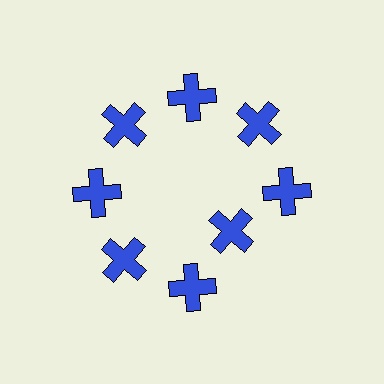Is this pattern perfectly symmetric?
No. The 8 blue crosses are arranged in a ring, but one element near the 4 o'clock position is pulled inward toward the center, breaking the 8-fold rotational symmetry.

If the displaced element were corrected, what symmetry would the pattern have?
It would have 8-fold rotational symmetry — the pattern would map onto itself every 45 degrees.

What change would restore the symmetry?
The symmetry would be restored by moving it outward, back onto the ring so that all 8 crosses sit at equal angles and equal distance from the center.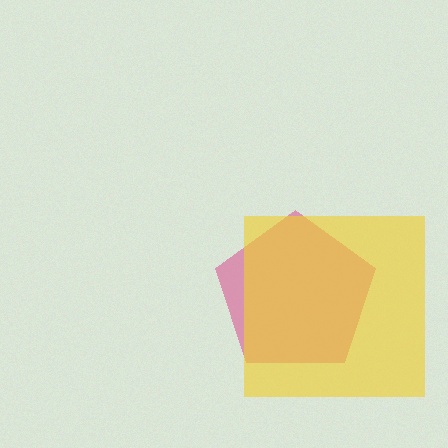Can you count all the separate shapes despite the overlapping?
Yes, there are 2 separate shapes.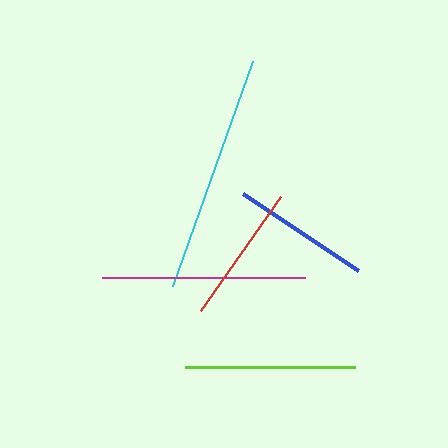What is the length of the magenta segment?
The magenta segment is approximately 203 pixels long.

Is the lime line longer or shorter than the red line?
The lime line is longer than the red line.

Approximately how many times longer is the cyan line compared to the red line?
The cyan line is approximately 1.7 times the length of the red line.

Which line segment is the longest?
The cyan line is the longest at approximately 239 pixels.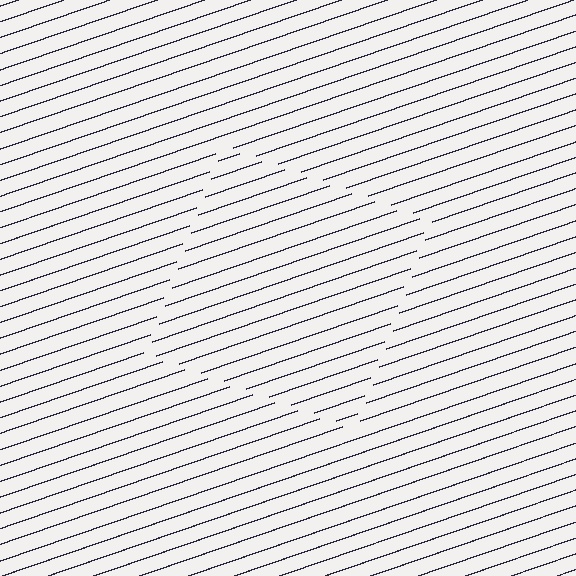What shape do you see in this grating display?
An illusory square. The interior of the shape contains the same grating, shifted by half a period — the contour is defined by the phase discontinuity where line-ends from the inner and outer gratings abut.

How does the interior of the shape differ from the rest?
The interior of the shape contains the same grating, shifted by half a period — the contour is defined by the phase discontinuity where line-ends from the inner and outer gratings abut.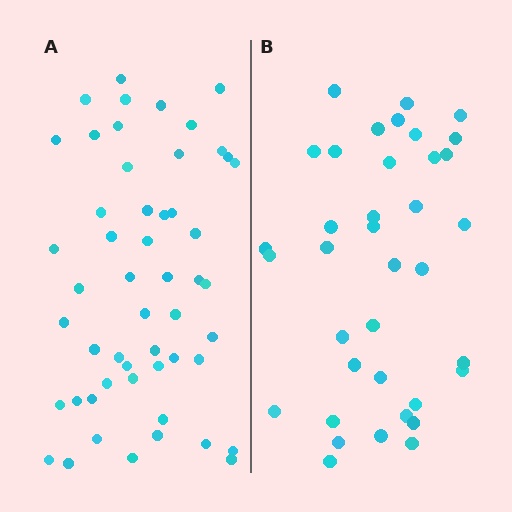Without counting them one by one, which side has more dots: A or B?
Region A (the left region) has more dots.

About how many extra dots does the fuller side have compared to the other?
Region A has approximately 15 more dots than region B.